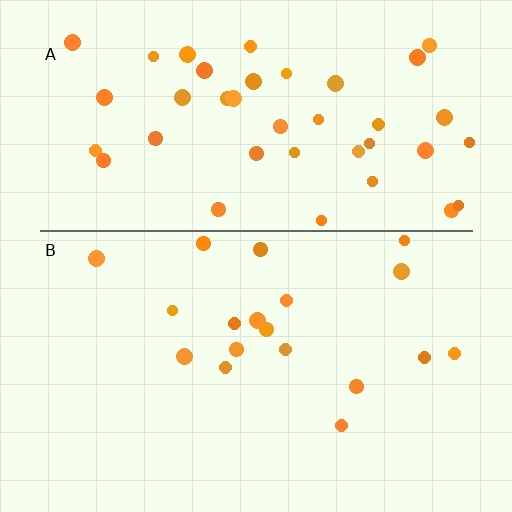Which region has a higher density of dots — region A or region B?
A (the top).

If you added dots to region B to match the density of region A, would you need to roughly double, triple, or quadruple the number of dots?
Approximately double.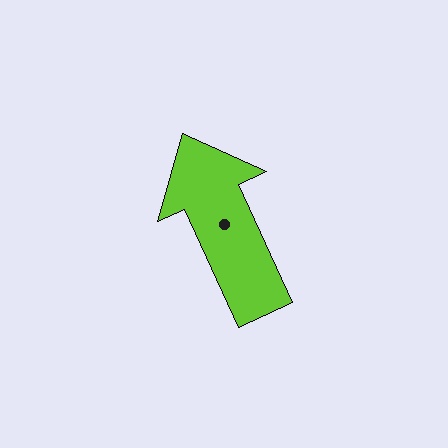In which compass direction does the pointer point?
Northwest.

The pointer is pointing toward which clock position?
Roughly 11 o'clock.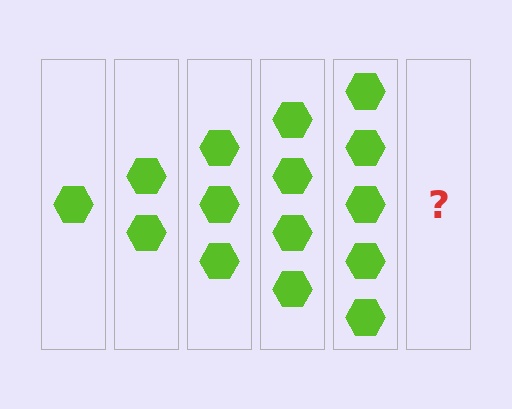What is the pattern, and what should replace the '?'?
The pattern is that each step adds one more hexagon. The '?' should be 6 hexagons.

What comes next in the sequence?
The next element should be 6 hexagons.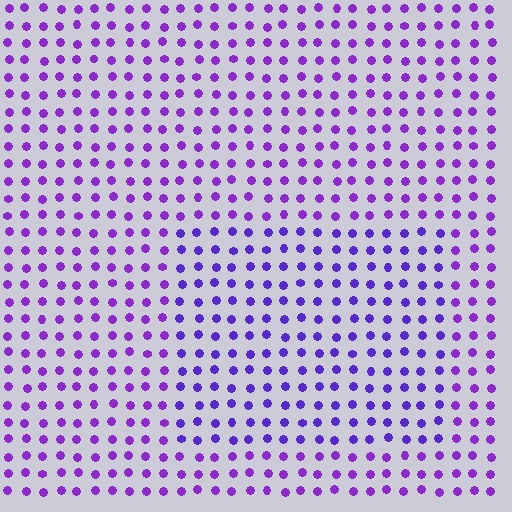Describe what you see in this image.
The image is filled with small purple elements in a uniform arrangement. A rectangle-shaped region is visible where the elements are tinted to a slightly different hue, forming a subtle color boundary.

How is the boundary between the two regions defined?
The boundary is defined purely by a slight shift in hue (about 20 degrees). Spacing, size, and orientation are identical on both sides.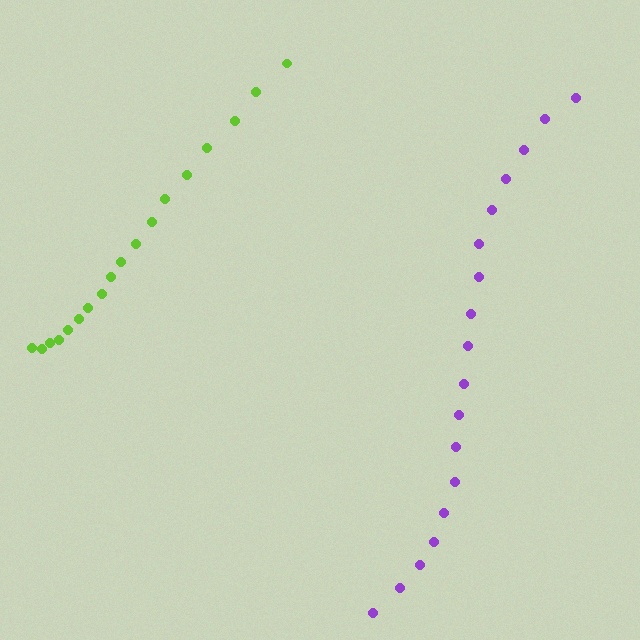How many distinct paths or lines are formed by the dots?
There are 2 distinct paths.